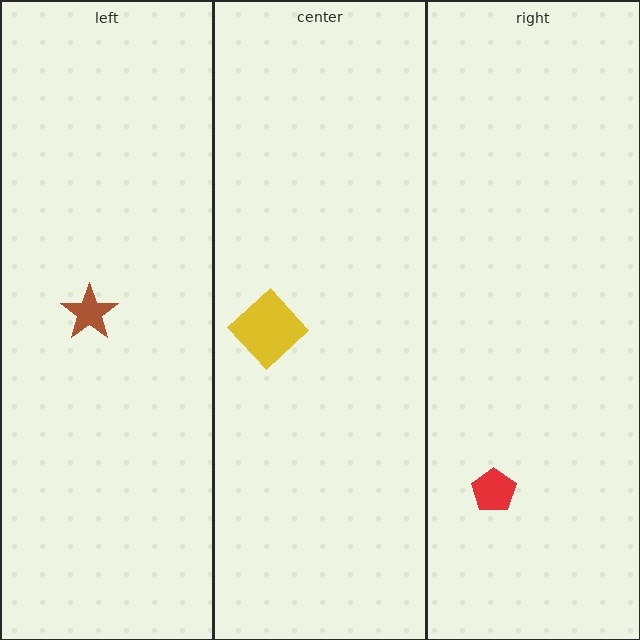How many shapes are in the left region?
1.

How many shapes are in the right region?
1.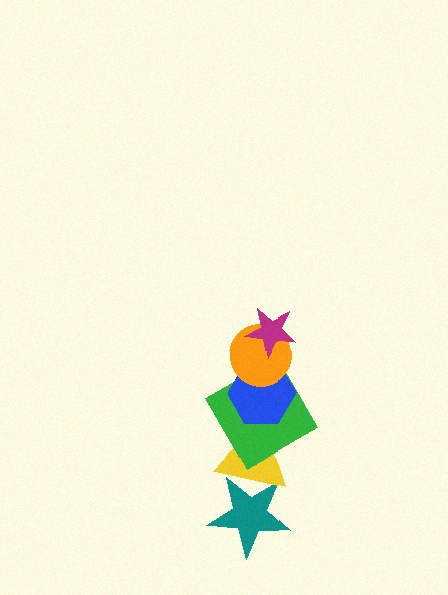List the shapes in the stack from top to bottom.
From top to bottom: the magenta star, the orange circle, the blue hexagon, the green diamond, the yellow triangle, the teal star.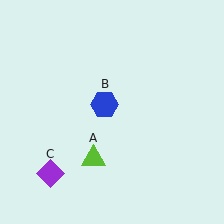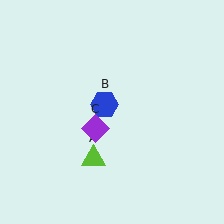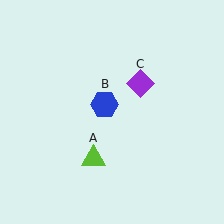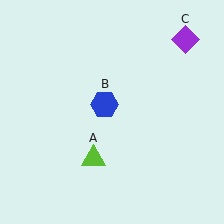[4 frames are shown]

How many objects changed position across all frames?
1 object changed position: purple diamond (object C).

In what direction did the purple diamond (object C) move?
The purple diamond (object C) moved up and to the right.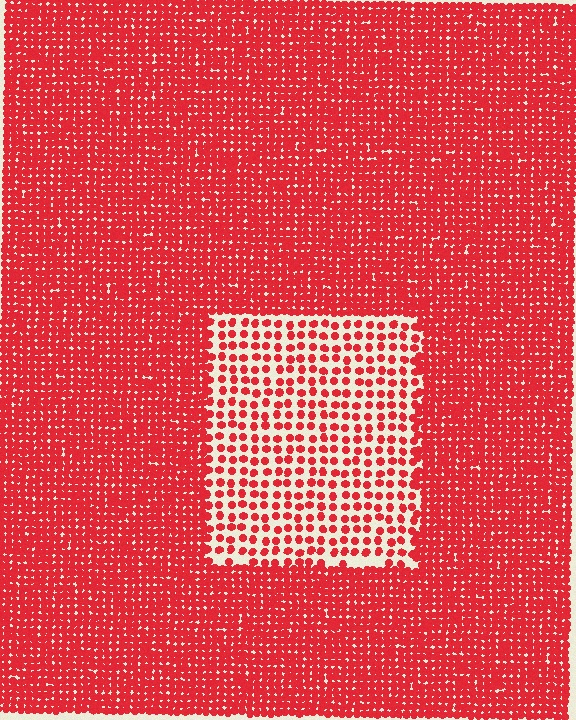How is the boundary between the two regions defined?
The boundary is defined by a change in element density (approximately 2.5x ratio). All elements are the same color, size, and shape.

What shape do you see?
I see a rectangle.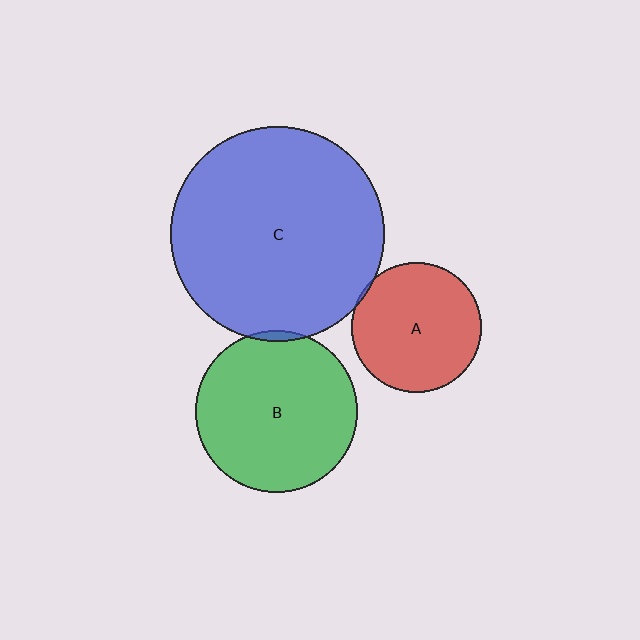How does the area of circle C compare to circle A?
Approximately 2.7 times.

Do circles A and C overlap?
Yes.